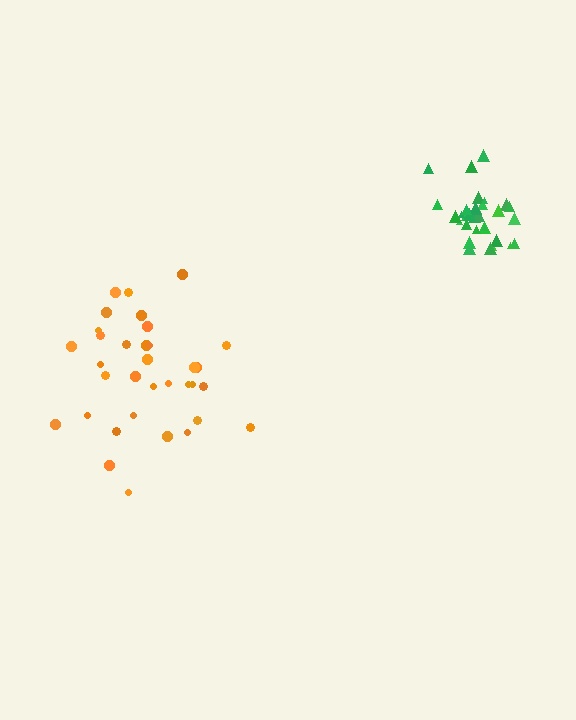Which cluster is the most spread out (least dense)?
Orange.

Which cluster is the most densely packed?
Green.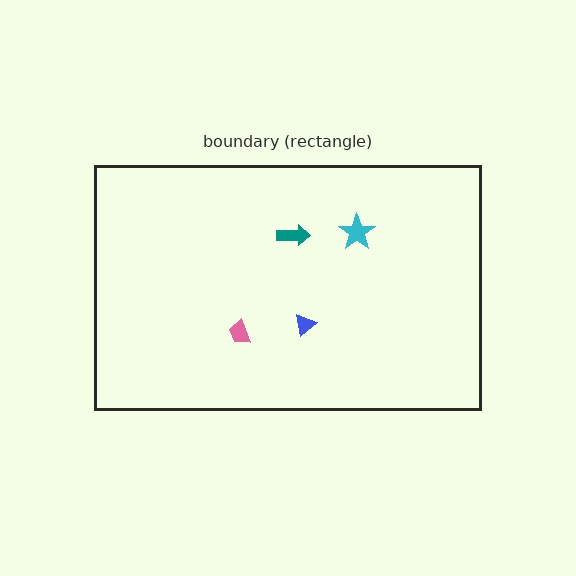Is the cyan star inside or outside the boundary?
Inside.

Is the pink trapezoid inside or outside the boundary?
Inside.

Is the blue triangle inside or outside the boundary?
Inside.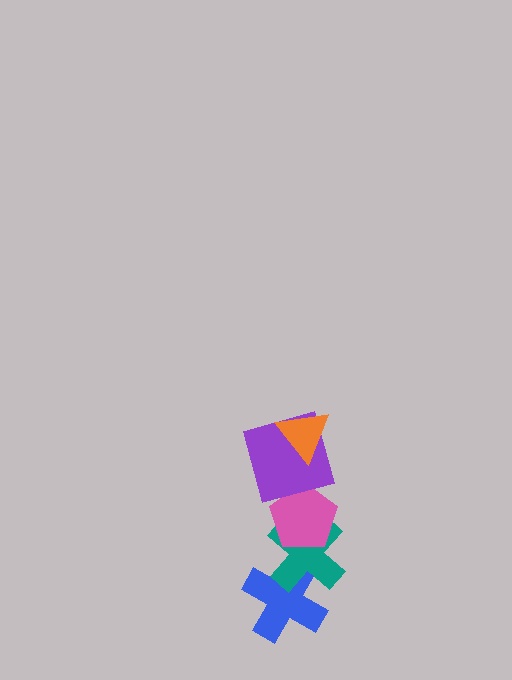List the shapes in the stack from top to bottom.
From top to bottom: the orange triangle, the purple square, the pink pentagon, the teal cross, the blue cross.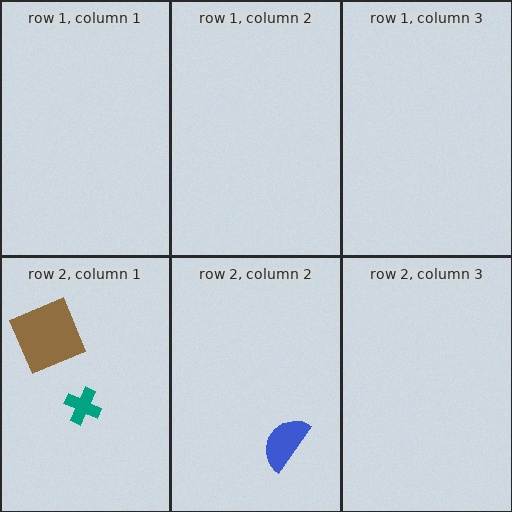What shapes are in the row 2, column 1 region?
The brown square, the teal cross.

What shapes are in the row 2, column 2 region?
The blue semicircle.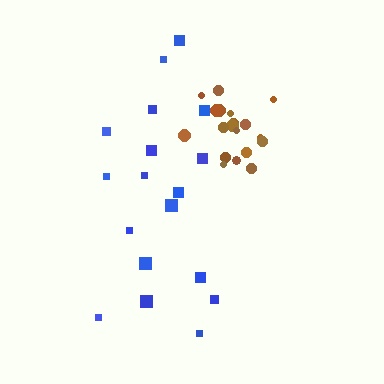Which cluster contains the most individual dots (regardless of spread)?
Brown (19).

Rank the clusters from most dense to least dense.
brown, blue.